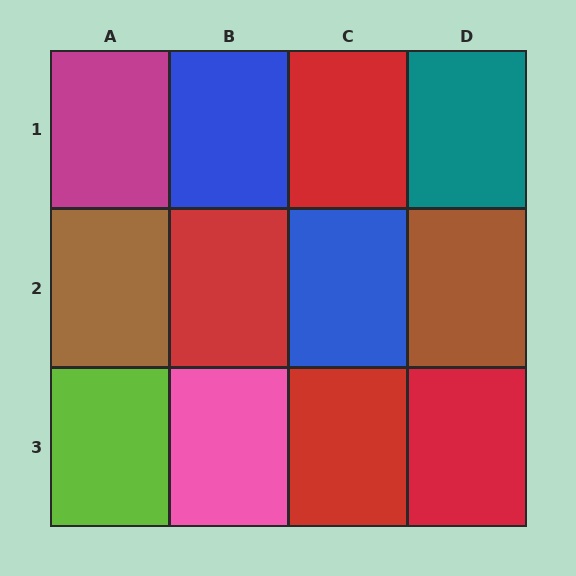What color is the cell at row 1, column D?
Teal.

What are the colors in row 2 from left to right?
Brown, red, blue, brown.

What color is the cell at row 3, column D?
Red.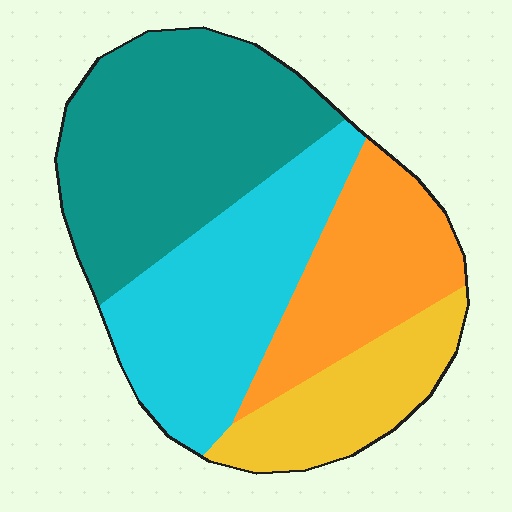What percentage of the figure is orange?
Orange covers around 20% of the figure.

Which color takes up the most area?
Teal, at roughly 35%.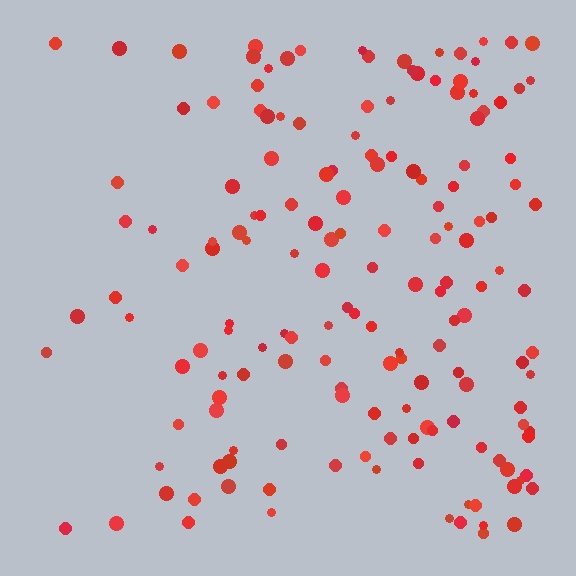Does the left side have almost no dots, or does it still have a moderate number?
Still a moderate number, just noticeably fewer than the right.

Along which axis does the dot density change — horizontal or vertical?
Horizontal.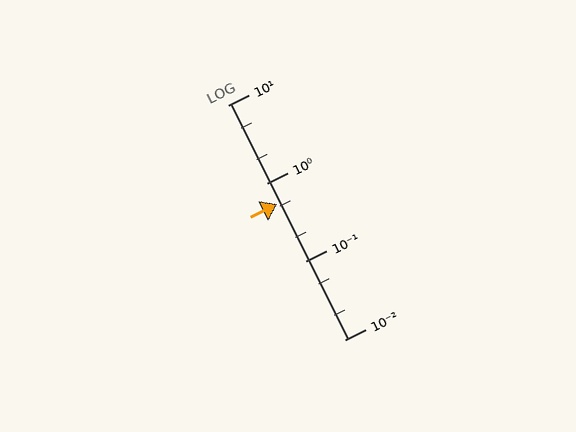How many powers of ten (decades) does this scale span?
The scale spans 3 decades, from 0.01 to 10.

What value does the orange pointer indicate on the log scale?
The pointer indicates approximately 0.54.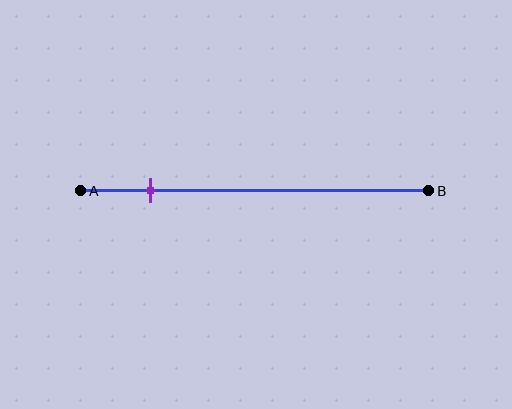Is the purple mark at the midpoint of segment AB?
No, the mark is at about 20% from A, not at the 50% midpoint.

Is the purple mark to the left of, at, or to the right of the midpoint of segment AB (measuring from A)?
The purple mark is to the left of the midpoint of segment AB.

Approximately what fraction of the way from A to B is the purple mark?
The purple mark is approximately 20% of the way from A to B.